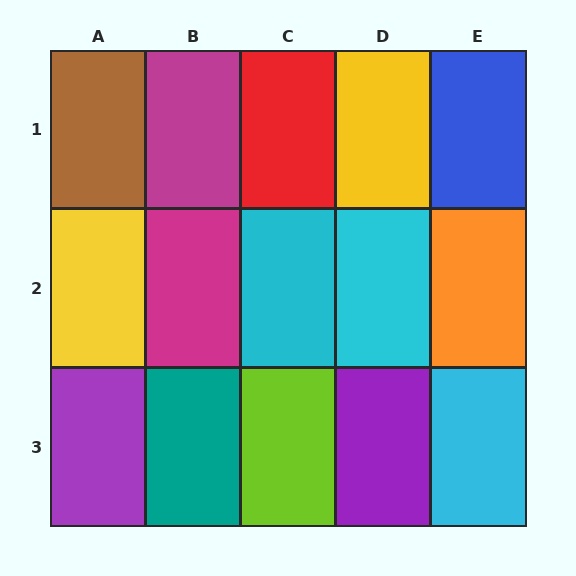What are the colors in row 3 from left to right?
Purple, teal, lime, purple, cyan.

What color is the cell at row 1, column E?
Blue.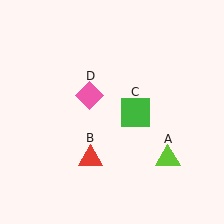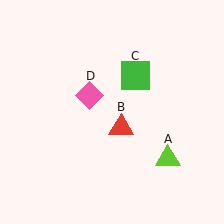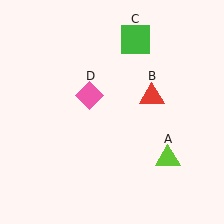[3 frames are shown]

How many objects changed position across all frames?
2 objects changed position: red triangle (object B), green square (object C).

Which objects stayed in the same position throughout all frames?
Lime triangle (object A) and pink diamond (object D) remained stationary.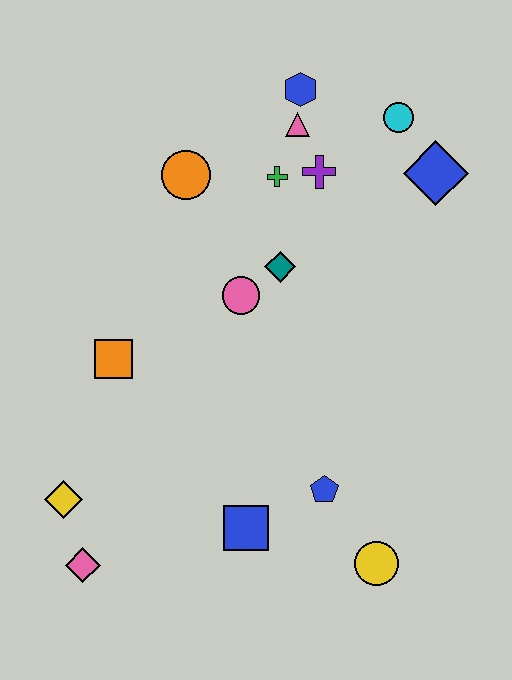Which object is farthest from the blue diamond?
The pink diamond is farthest from the blue diamond.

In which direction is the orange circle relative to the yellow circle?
The orange circle is above the yellow circle.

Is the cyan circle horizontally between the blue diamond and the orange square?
Yes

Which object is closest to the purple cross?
The green cross is closest to the purple cross.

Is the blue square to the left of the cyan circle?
Yes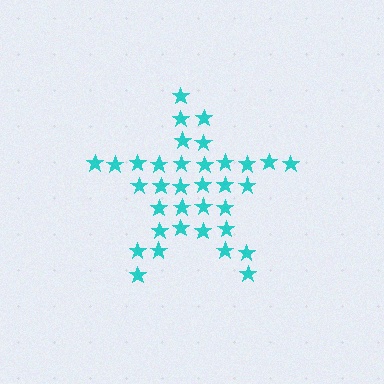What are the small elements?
The small elements are stars.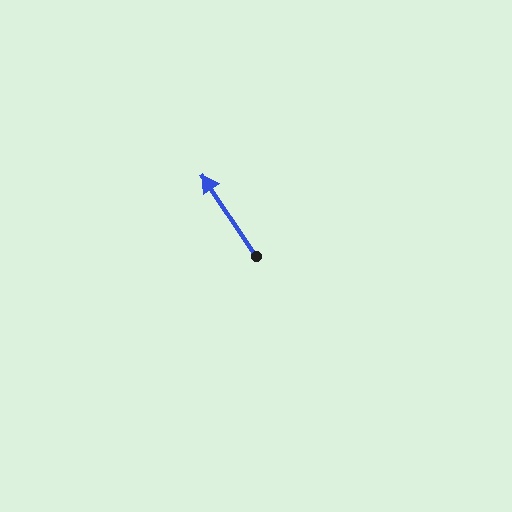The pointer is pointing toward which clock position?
Roughly 11 o'clock.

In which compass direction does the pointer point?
Northwest.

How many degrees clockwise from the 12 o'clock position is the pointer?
Approximately 326 degrees.